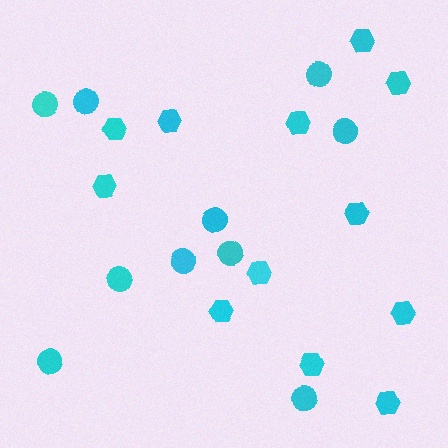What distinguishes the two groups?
There are 2 groups: one group of hexagons (12) and one group of circles (10).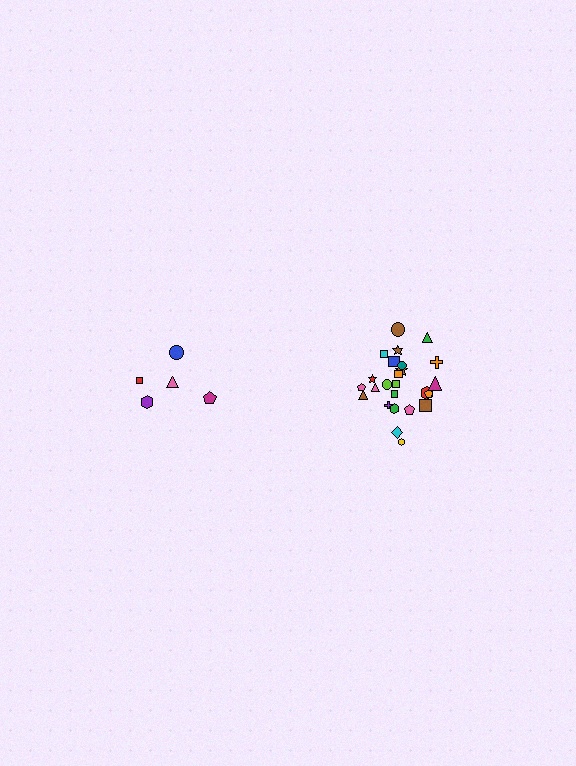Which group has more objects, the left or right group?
The right group.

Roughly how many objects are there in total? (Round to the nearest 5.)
Roughly 30 objects in total.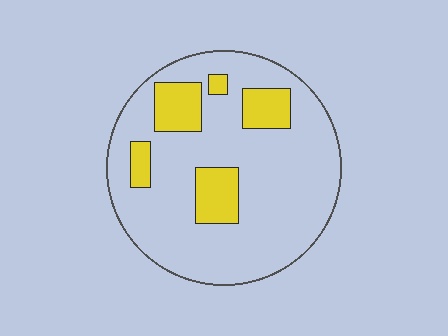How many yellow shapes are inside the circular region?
5.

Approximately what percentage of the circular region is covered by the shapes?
Approximately 20%.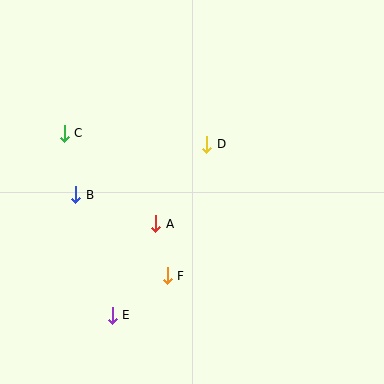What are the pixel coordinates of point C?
Point C is at (64, 133).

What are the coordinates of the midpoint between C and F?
The midpoint between C and F is at (116, 204).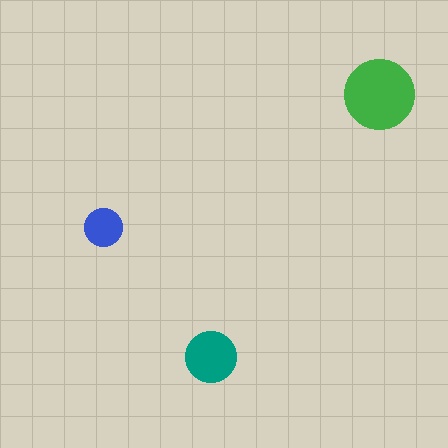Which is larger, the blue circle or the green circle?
The green one.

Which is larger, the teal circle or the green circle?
The green one.